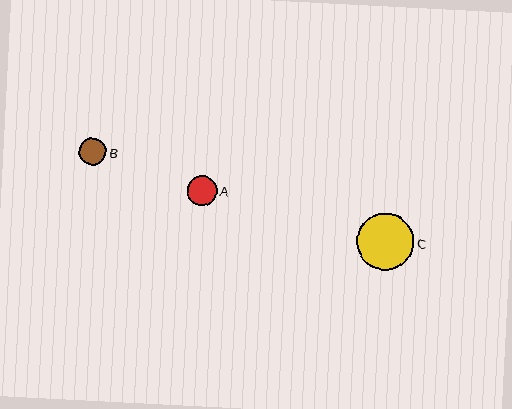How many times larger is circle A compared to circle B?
Circle A is approximately 1.1 times the size of circle B.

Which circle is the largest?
Circle C is the largest with a size of approximately 57 pixels.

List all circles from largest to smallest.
From largest to smallest: C, A, B.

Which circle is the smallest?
Circle B is the smallest with a size of approximately 27 pixels.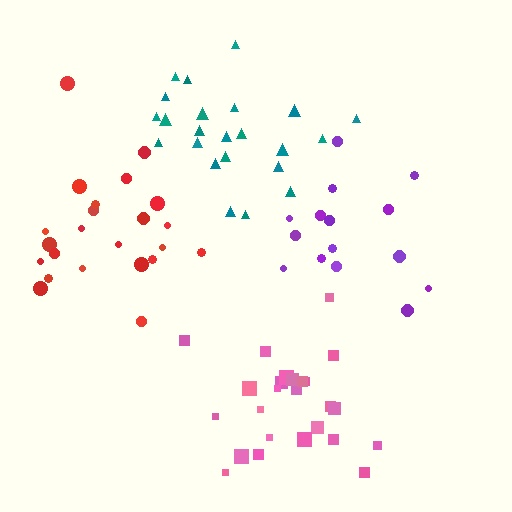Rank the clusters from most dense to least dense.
teal, pink, red, purple.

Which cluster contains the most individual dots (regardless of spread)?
Pink (25).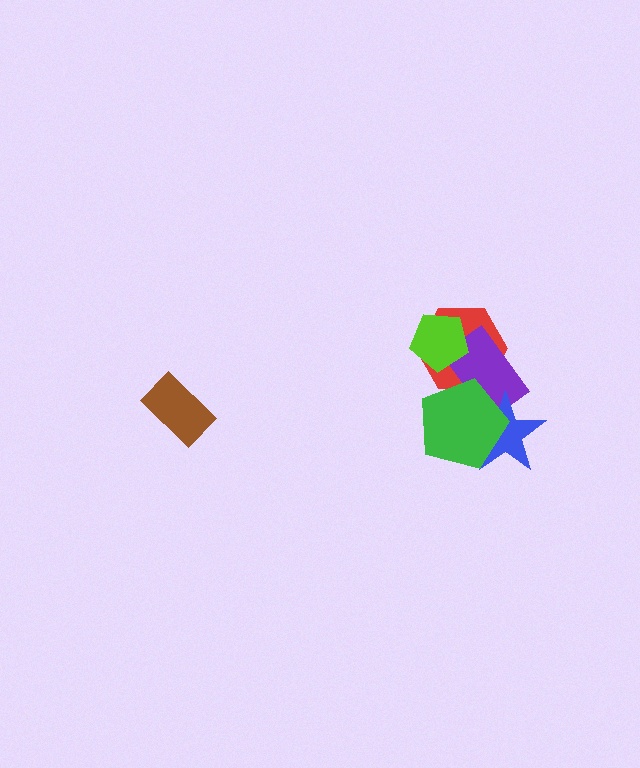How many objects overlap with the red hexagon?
3 objects overlap with the red hexagon.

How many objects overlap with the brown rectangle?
0 objects overlap with the brown rectangle.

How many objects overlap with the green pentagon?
3 objects overlap with the green pentagon.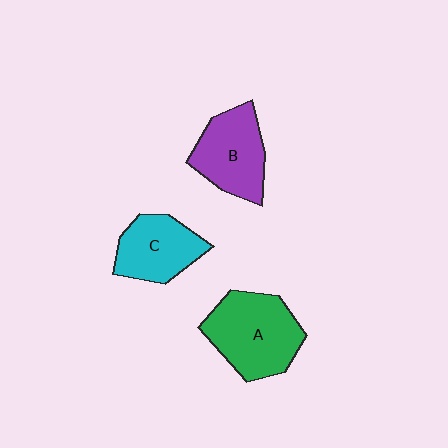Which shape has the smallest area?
Shape C (cyan).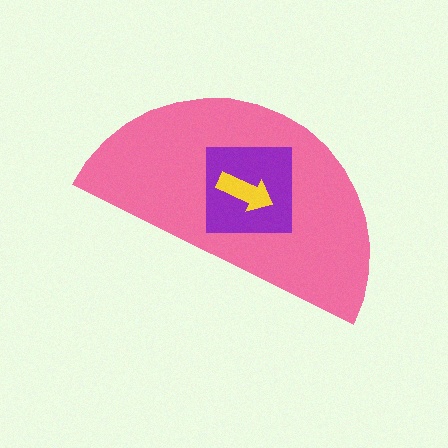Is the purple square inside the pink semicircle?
Yes.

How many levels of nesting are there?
3.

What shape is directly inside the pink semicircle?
The purple square.